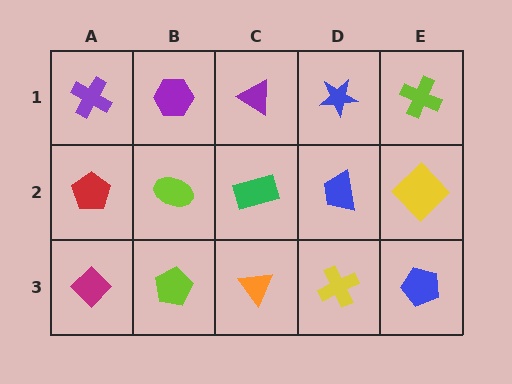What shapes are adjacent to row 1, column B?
A lime ellipse (row 2, column B), a purple cross (row 1, column A), a purple triangle (row 1, column C).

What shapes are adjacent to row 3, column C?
A green rectangle (row 2, column C), a lime pentagon (row 3, column B), a yellow cross (row 3, column D).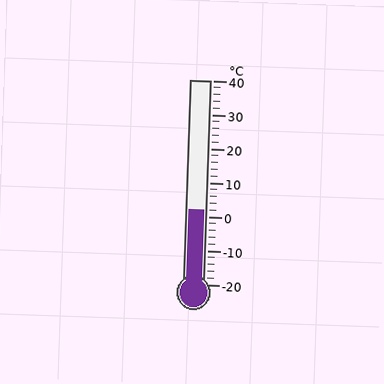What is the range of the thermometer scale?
The thermometer scale ranges from -20°C to 40°C.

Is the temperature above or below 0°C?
The temperature is above 0°C.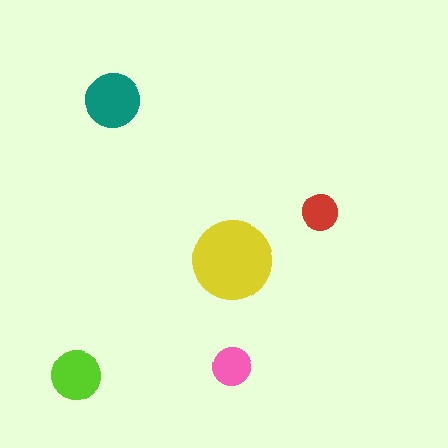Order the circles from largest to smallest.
the yellow one, the teal one, the lime one, the pink one, the red one.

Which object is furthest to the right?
The red circle is rightmost.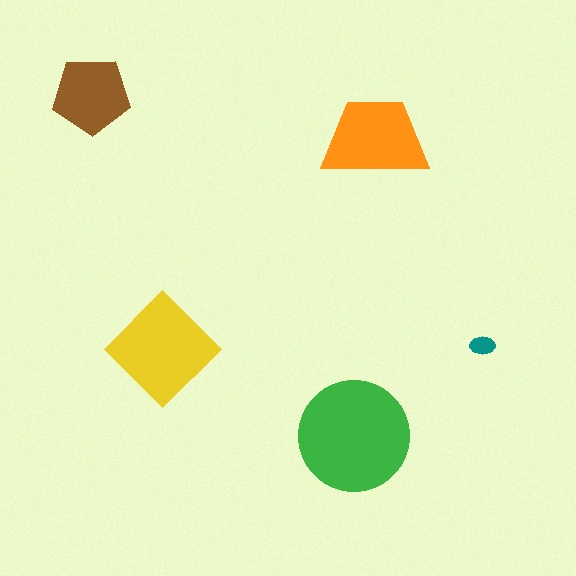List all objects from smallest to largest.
The teal ellipse, the brown pentagon, the orange trapezoid, the yellow diamond, the green circle.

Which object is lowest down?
The green circle is bottommost.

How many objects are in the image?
There are 5 objects in the image.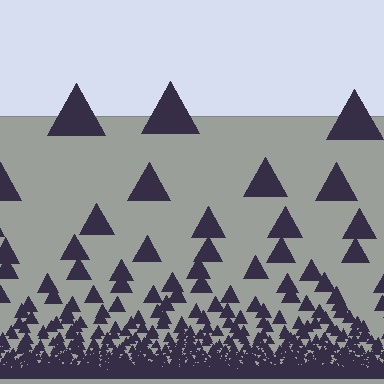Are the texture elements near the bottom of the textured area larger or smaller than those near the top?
Smaller. The gradient is inverted — elements near the bottom are smaller and denser.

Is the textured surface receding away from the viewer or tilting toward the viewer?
The surface appears to tilt toward the viewer. Texture elements get larger and sparser toward the top.